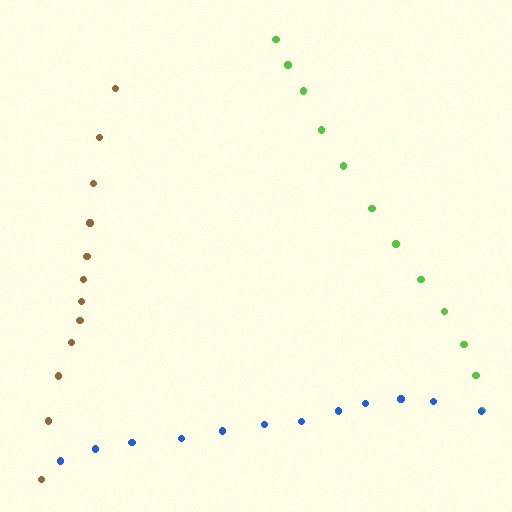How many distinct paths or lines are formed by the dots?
There are 3 distinct paths.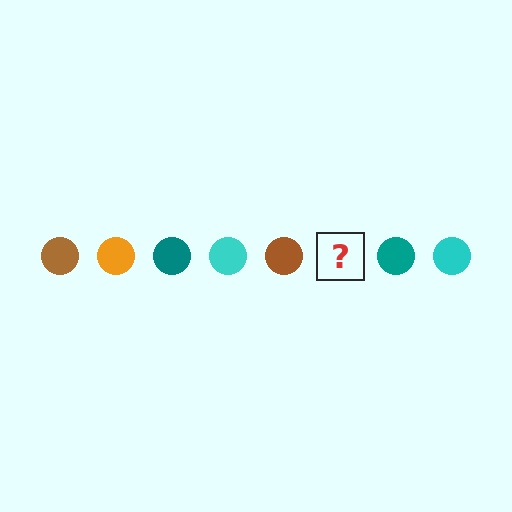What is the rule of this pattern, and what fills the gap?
The rule is that the pattern cycles through brown, orange, teal, cyan circles. The gap should be filled with an orange circle.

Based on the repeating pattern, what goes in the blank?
The blank should be an orange circle.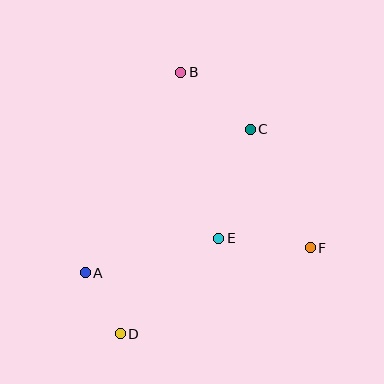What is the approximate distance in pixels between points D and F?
The distance between D and F is approximately 209 pixels.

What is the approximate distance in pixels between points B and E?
The distance between B and E is approximately 170 pixels.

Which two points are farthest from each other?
Points B and D are farthest from each other.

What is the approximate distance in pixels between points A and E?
The distance between A and E is approximately 138 pixels.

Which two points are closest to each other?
Points A and D are closest to each other.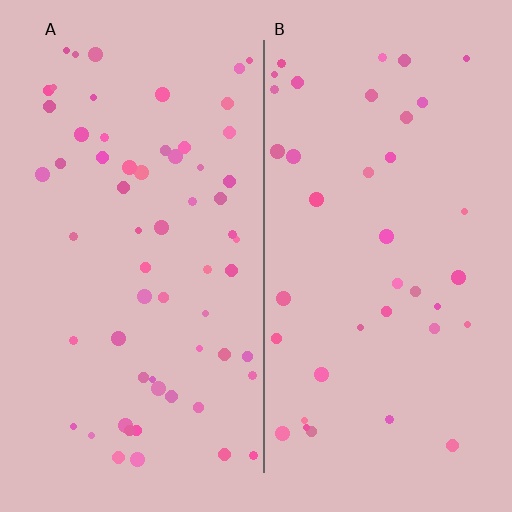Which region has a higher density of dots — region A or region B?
A (the left).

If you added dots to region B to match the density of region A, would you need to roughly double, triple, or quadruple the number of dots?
Approximately double.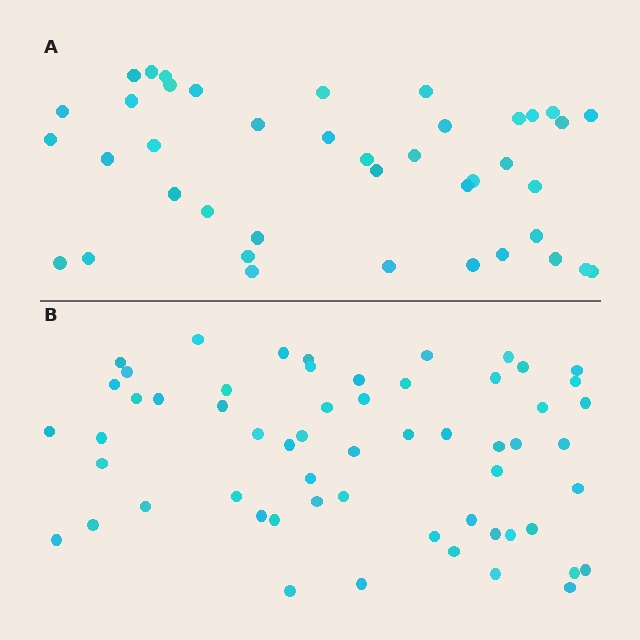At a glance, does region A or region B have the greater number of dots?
Region B (the bottom region) has more dots.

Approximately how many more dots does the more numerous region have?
Region B has approximately 15 more dots than region A.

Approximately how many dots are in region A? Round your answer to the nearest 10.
About 40 dots. (The exact count is 41, which rounds to 40.)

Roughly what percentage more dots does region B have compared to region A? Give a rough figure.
About 40% more.